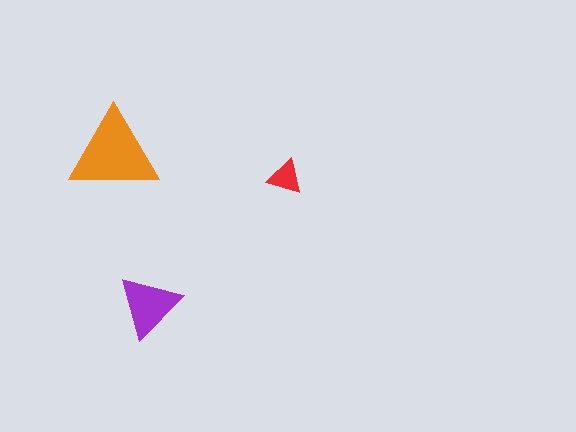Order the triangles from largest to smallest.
the orange one, the purple one, the red one.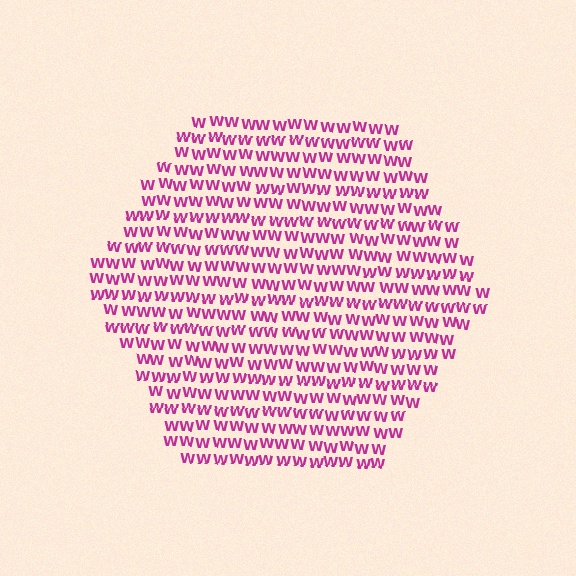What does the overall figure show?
The overall figure shows a hexagon.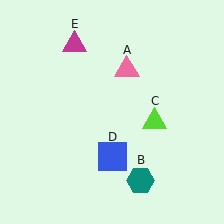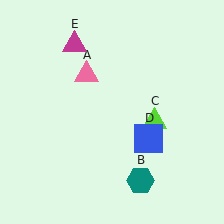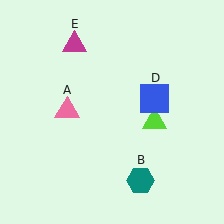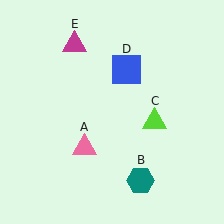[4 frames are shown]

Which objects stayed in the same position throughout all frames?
Teal hexagon (object B) and lime triangle (object C) and magenta triangle (object E) remained stationary.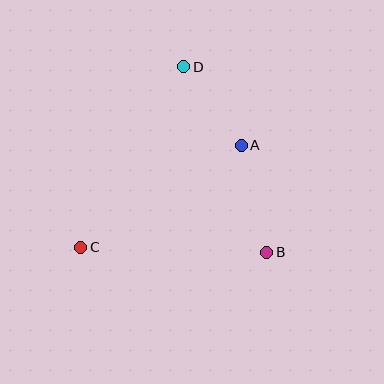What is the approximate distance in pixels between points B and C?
The distance between B and C is approximately 186 pixels.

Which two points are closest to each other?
Points A and D are closest to each other.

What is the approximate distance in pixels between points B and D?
The distance between B and D is approximately 203 pixels.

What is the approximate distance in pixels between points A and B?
The distance between A and B is approximately 110 pixels.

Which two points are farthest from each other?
Points C and D are farthest from each other.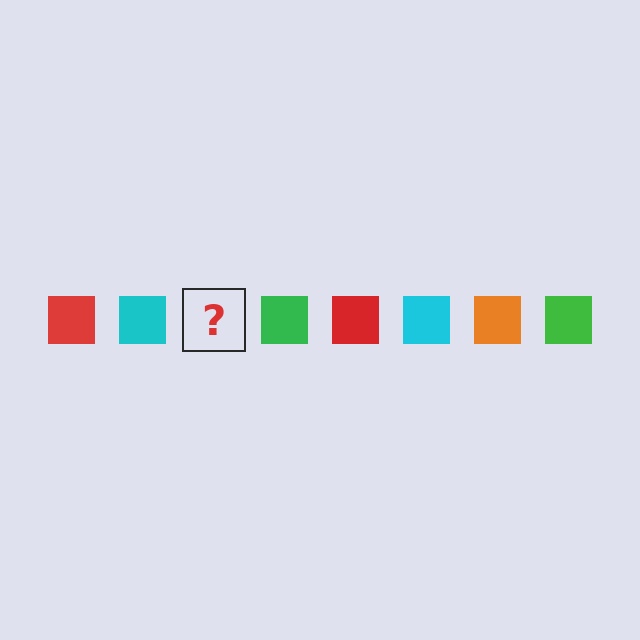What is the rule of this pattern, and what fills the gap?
The rule is that the pattern cycles through red, cyan, orange, green squares. The gap should be filled with an orange square.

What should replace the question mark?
The question mark should be replaced with an orange square.